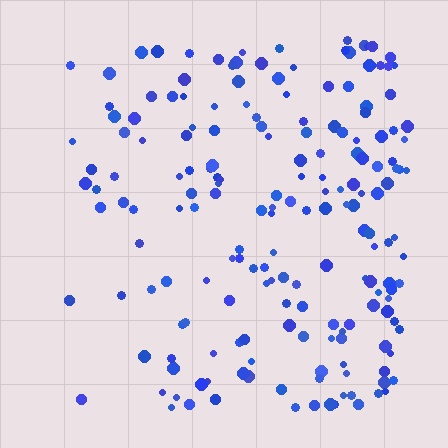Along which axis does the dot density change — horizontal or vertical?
Horizontal.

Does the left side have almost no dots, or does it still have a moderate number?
Still a moderate number, just noticeably fewer than the right.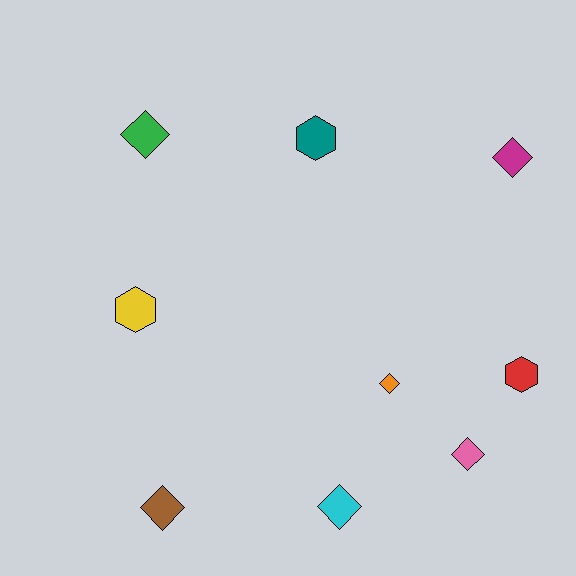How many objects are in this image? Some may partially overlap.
There are 9 objects.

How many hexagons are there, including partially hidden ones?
There are 3 hexagons.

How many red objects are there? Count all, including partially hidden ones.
There is 1 red object.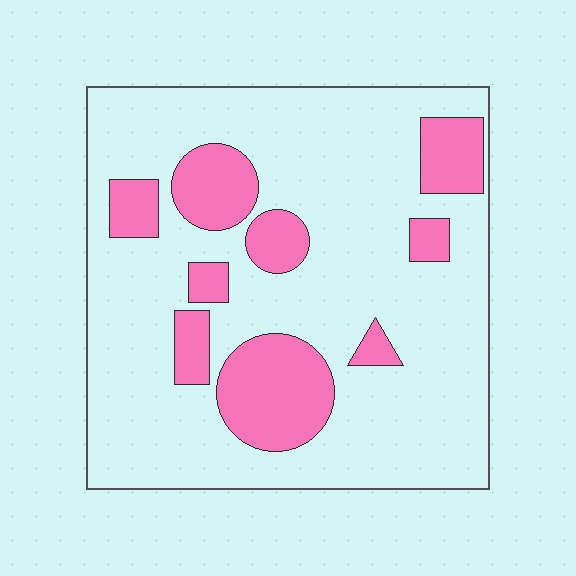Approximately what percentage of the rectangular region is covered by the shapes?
Approximately 20%.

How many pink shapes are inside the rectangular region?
9.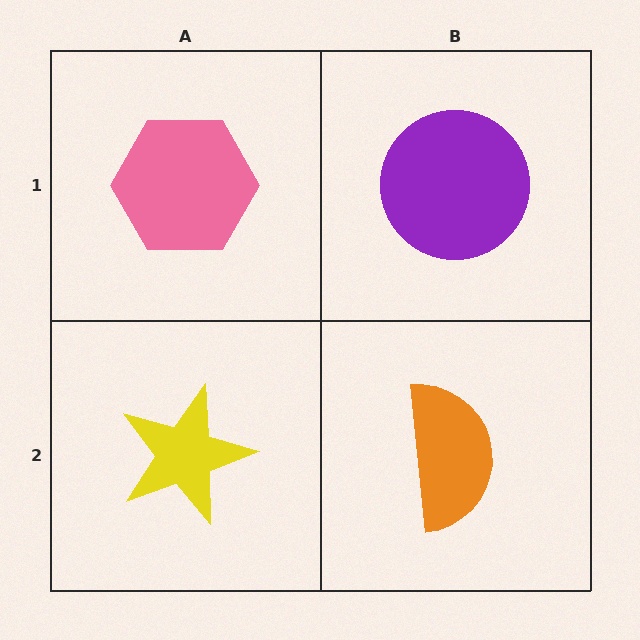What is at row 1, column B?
A purple circle.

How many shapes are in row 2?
2 shapes.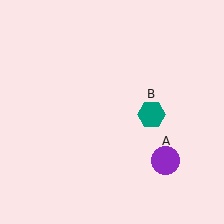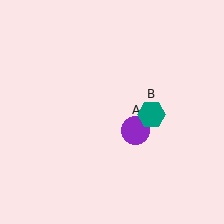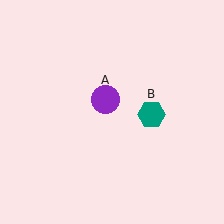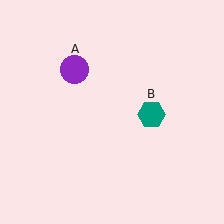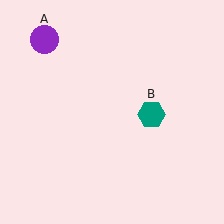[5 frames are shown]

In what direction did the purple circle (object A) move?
The purple circle (object A) moved up and to the left.